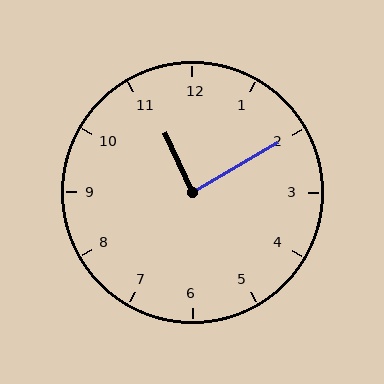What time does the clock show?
11:10.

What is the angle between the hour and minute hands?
Approximately 85 degrees.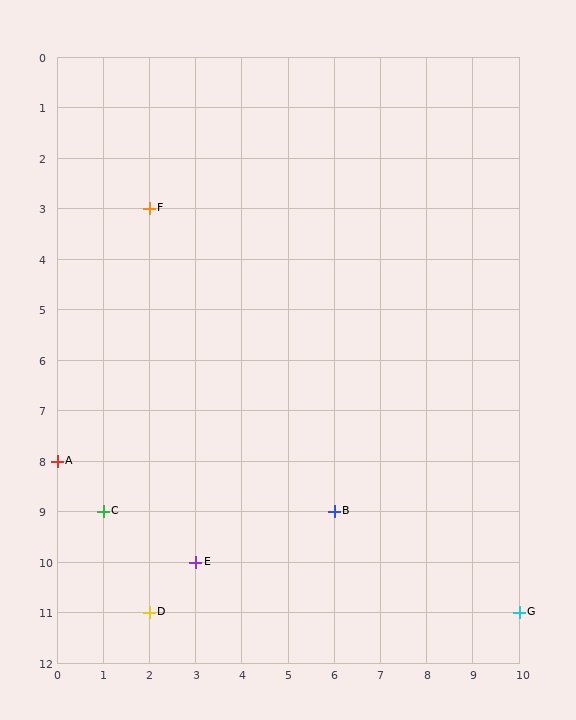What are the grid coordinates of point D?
Point D is at grid coordinates (2, 11).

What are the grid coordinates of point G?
Point G is at grid coordinates (10, 11).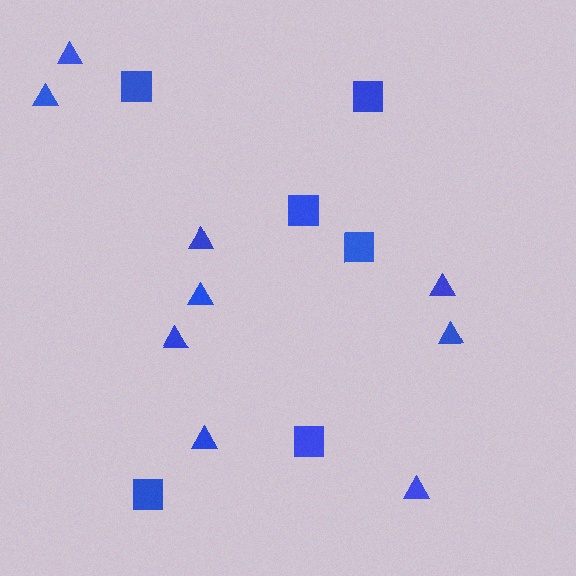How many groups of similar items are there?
There are 2 groups: one group of triangles (9) and one group of squares (6).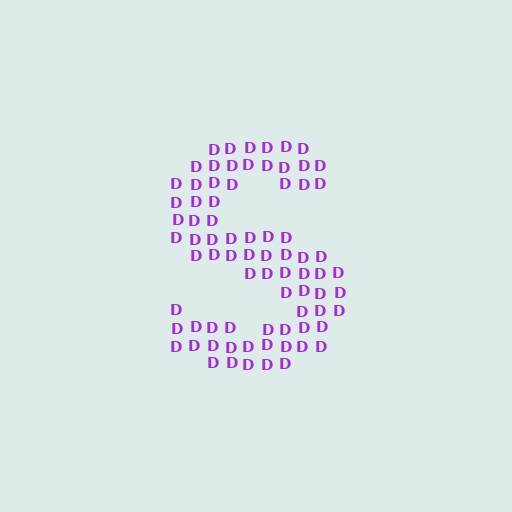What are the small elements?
The small elements are letter D's.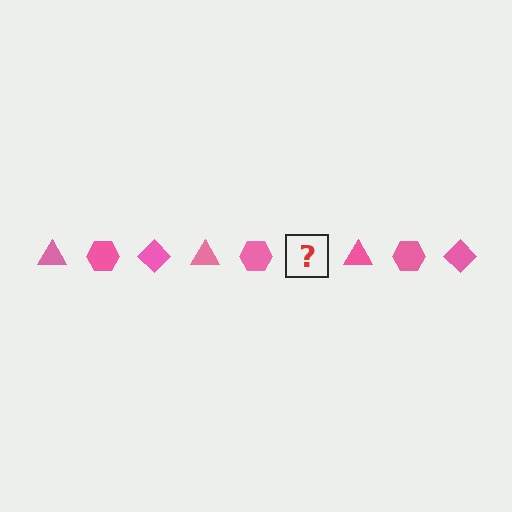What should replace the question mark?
The question mark should be replaced with a pink diamond.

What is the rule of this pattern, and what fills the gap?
The rule is that the pattern cycles through triangle, hexagon, diamond shapes in pink. The gap should be filled with a pink diamond.